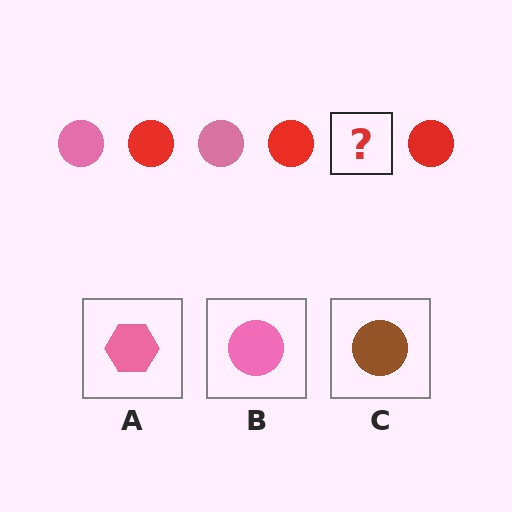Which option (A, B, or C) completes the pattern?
B.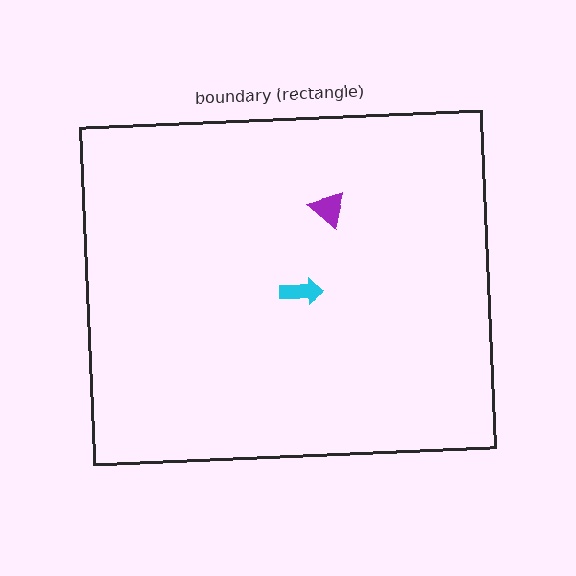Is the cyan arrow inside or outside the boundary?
Inside.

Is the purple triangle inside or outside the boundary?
Inside.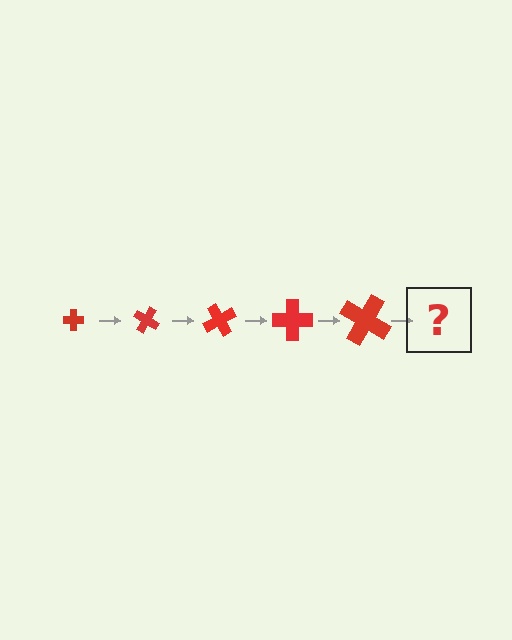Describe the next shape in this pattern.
It should be a cross, larger than the previous one and rotated 150 degrees from the start.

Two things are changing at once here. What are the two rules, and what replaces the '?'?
The two rules are that the cross grows larger each step and it rotates 30 degrees each step. The '?' should be a cross, larger than the previous one and rotated 150 degrees from the start.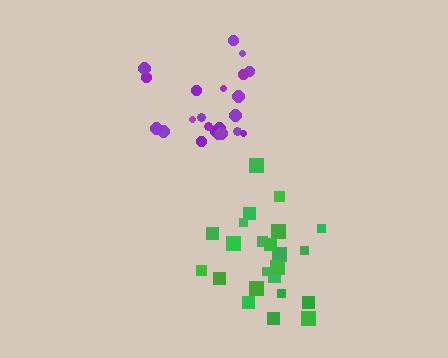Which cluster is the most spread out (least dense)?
Green.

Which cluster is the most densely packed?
Purple.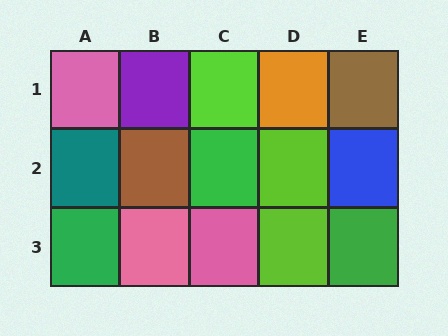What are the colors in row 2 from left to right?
Teal, brown, green, lime, blue.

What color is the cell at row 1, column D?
Orange.